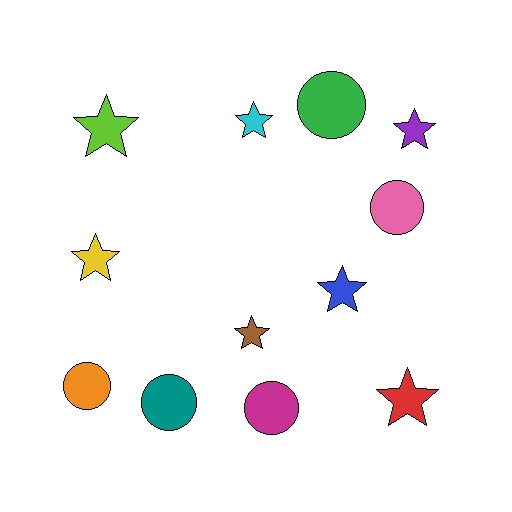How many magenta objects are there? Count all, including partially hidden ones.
There is 1 magenta object.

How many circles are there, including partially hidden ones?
There are 5 circles.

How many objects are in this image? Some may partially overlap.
There are 12 objects.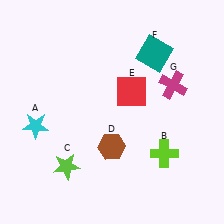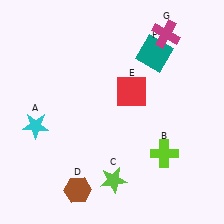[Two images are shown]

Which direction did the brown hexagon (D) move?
The brown hexagon (D) moved down.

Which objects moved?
The objects that moved are: the lime star (C), the brown hexagon (D), the magenta cross (G).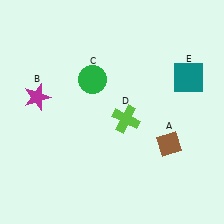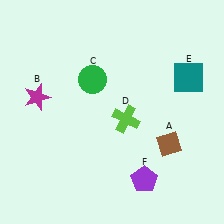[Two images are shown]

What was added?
A purple pentagon (F) was added in Image 2.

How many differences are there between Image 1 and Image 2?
There is 1 difference between the two images.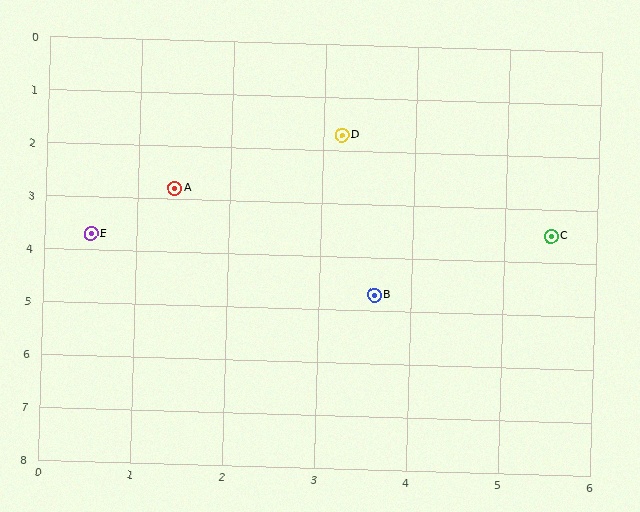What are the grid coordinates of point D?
Point D is at approximately (3.2, 1.7).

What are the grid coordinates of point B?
Point B is at approximately (3.6, 4.7).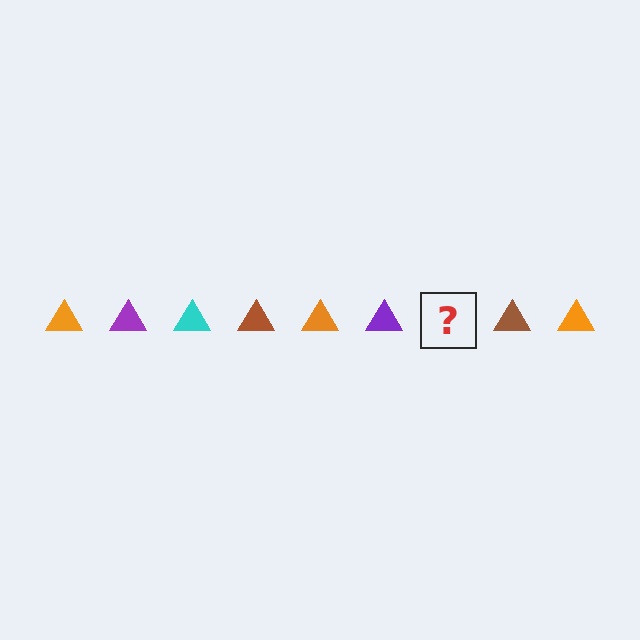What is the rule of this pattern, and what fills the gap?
The rule is that the pattern cycles through orange, purple, cyan, brown triangles. The gap should be filled with a cyan triangle.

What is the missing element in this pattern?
The missing element is a cyan triangle.